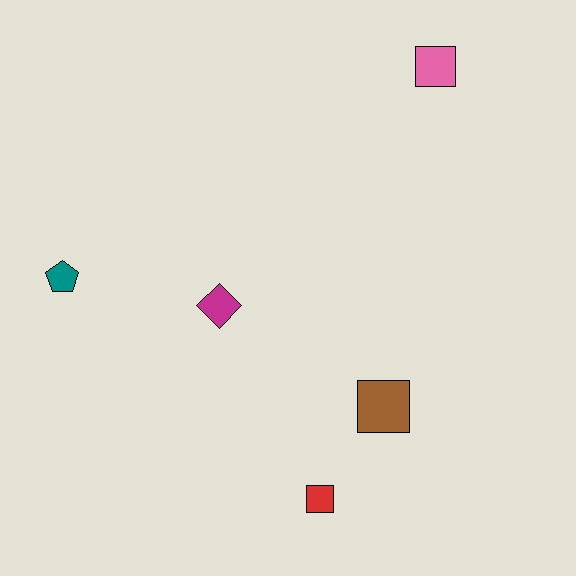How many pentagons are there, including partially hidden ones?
There is 1 pentagon.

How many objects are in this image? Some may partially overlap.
There are 5 objects.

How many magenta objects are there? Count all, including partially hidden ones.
There is 1 magenta object.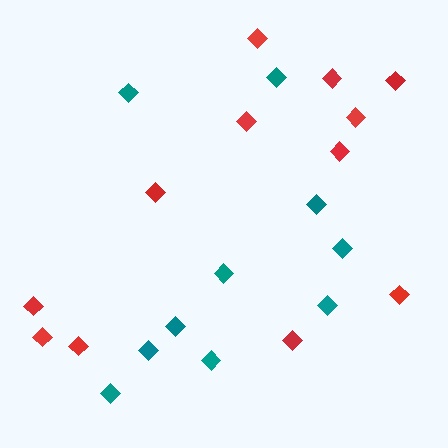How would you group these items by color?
There are 2 groups: one group of red diamonds (12) and one group of teal diamonds (10).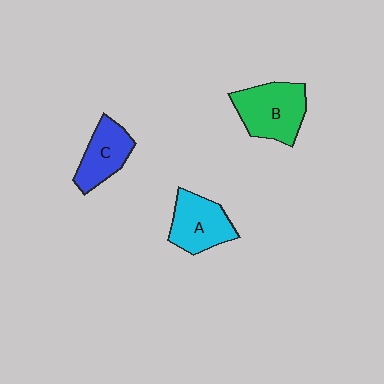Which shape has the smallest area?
Shape C (blue).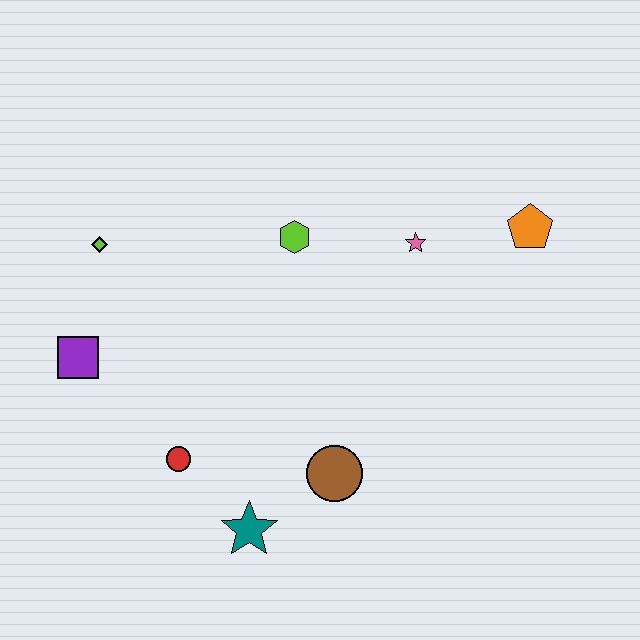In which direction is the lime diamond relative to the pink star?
The lime diamond is to the left of the pink star.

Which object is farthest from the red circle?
The orange pentagon is farthest from the red circle.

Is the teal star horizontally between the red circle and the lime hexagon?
Yes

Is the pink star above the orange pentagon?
No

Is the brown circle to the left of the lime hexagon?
No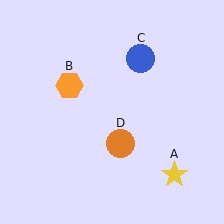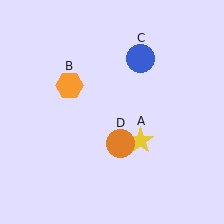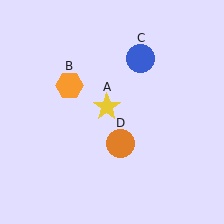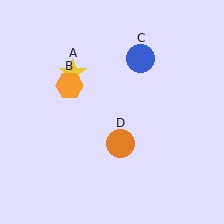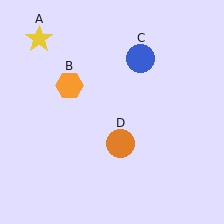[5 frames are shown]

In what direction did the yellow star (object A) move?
The yellow star (object A) moved up and to the left.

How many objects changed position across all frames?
1 object changed position: yellow star (object A).